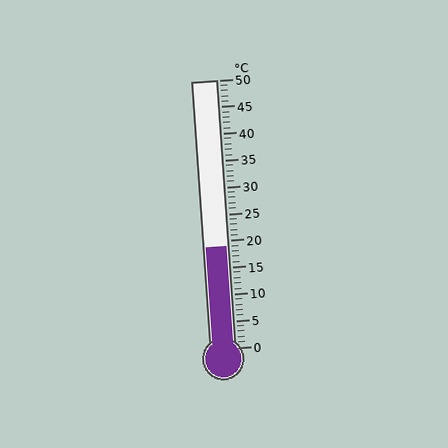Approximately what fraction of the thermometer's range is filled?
The thermometer is filled to approximately 40% of its range.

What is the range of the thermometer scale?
The thermometer scale ranges from 0°C to 50°C.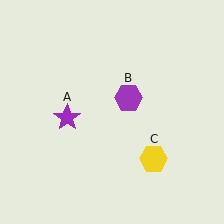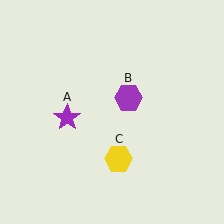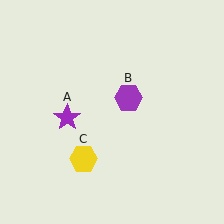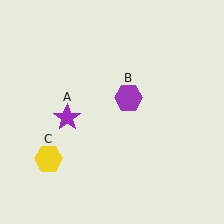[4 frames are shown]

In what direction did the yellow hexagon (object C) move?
The yellow hexagon (object C) moved left.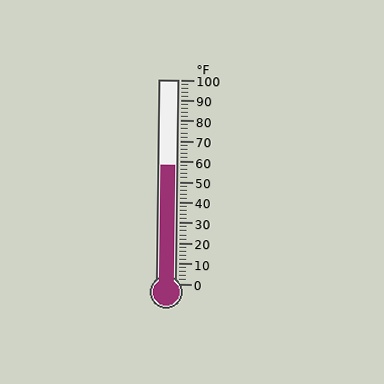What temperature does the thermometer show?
The thermometer shows approximately 58°F.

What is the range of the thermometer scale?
The thermometer scale ranges from 0°F to 100°F.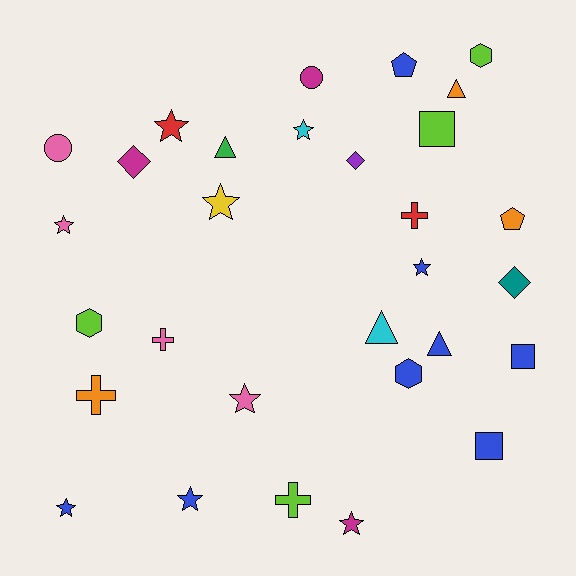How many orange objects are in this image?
There are 3 orange objects.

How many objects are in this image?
There are 30 objects.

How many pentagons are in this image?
There are 2 pentagons.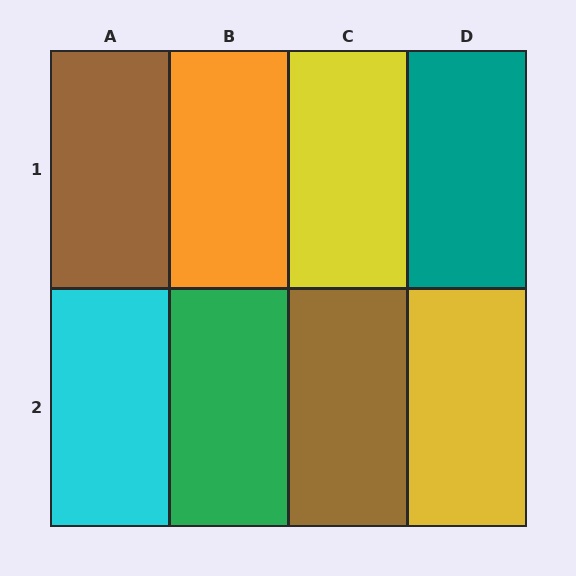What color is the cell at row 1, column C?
Yellow.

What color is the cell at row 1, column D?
Teal.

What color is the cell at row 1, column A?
Brown.